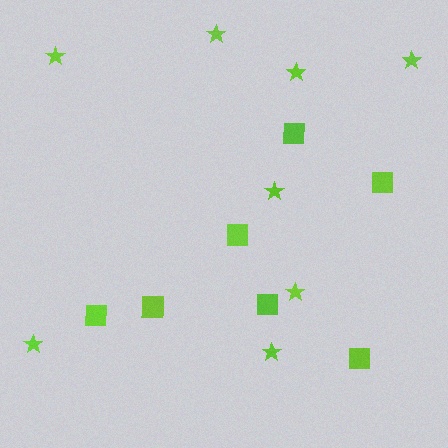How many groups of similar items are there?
There are 2 groups: one group of squares (7) and one group of stars (8).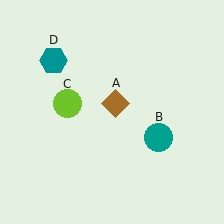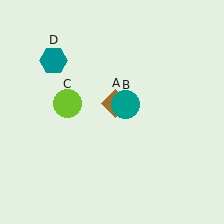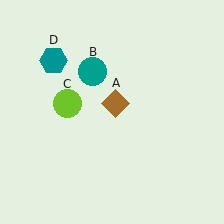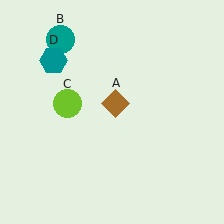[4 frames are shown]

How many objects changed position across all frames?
1 object changed position: teal circle (object B).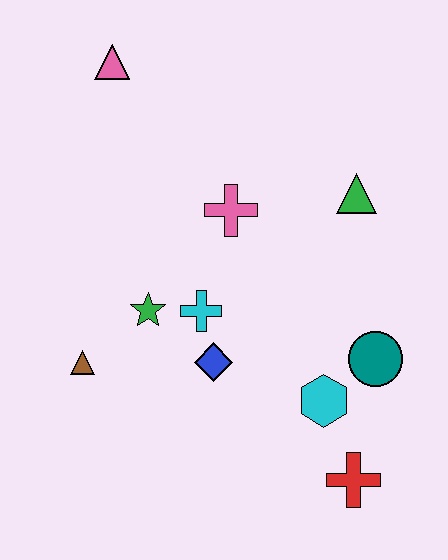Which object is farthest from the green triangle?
The brown triangle is farthest from the green triangle.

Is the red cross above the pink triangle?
No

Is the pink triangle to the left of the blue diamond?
Yes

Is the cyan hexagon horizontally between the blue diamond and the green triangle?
Yes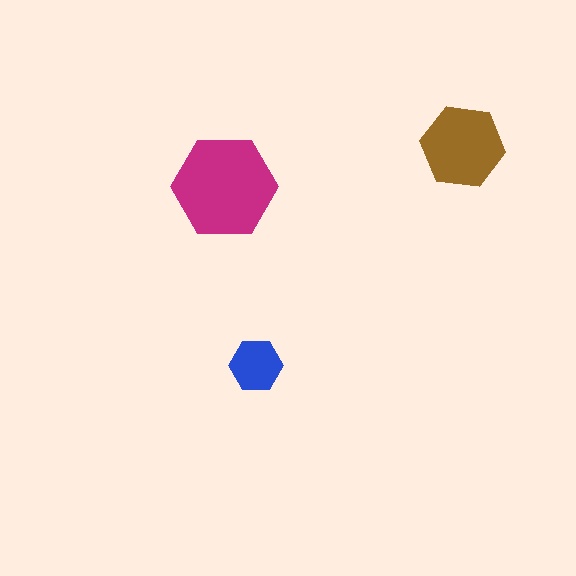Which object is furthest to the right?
The brown hexagon is rightmost.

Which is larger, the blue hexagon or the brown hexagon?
The brown one.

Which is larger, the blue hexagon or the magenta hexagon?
The magenta one.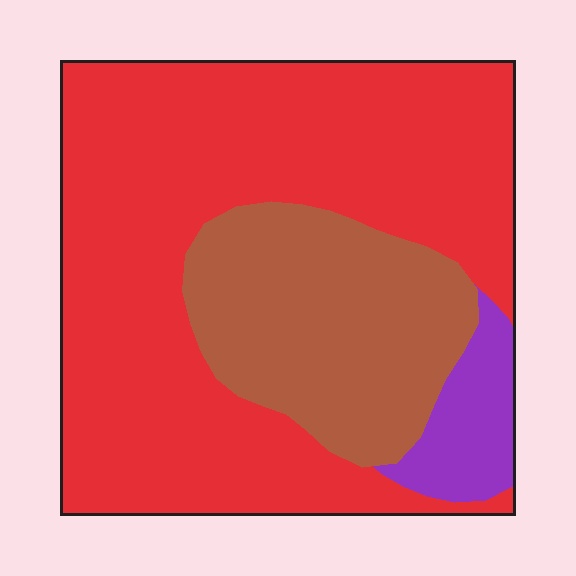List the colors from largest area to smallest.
From largest to smallest: red, brown, purple.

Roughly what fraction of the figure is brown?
Brown takes up about one quarter (1/4) of the figure.